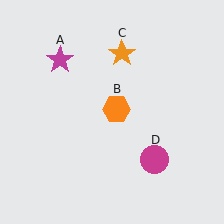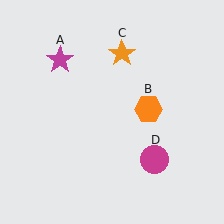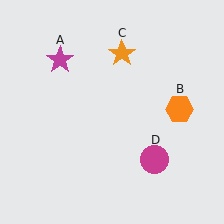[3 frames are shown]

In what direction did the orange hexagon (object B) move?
The orange hexagon (object B) moved right.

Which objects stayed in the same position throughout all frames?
Magenta star (object A) and orange star (object C) and magenta circle (object D) remained stationary.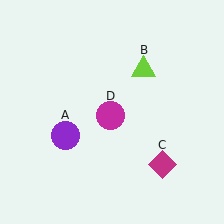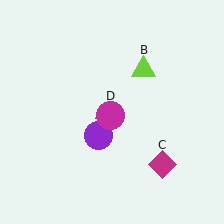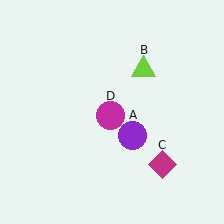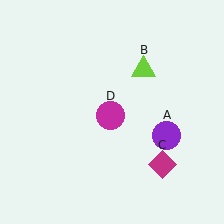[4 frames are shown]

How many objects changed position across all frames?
1 object changed position: purple circle (object A).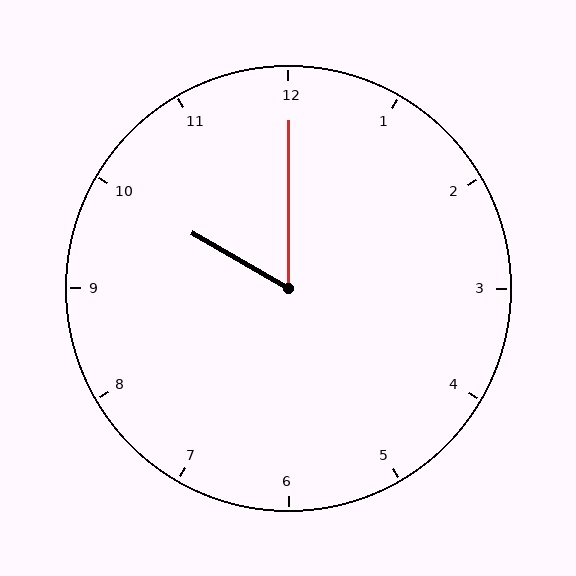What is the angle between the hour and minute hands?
Approximately 60 degrees.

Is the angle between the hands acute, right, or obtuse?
It is acute.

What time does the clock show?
10:00.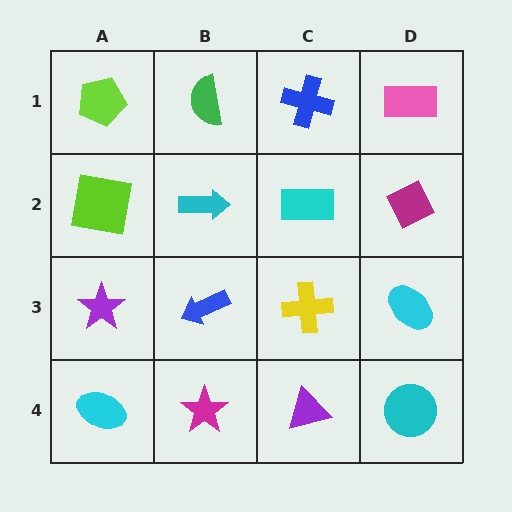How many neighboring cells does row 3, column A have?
3.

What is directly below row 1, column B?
A cyan arrow.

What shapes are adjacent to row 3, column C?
A cyan rectangle (row 2, column C), a purple triangle (row 4, column C), a blue arrow (row 3, column B), a cyan ellipse (row 3, column D).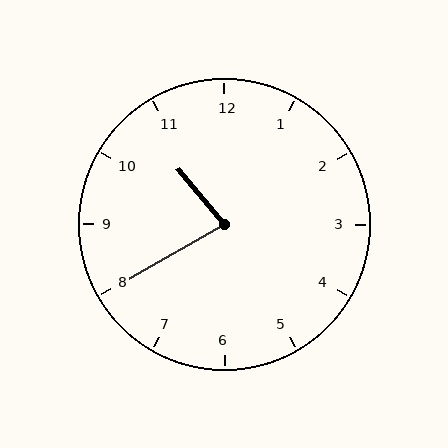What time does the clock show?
10:40.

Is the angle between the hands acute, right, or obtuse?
It is acute.